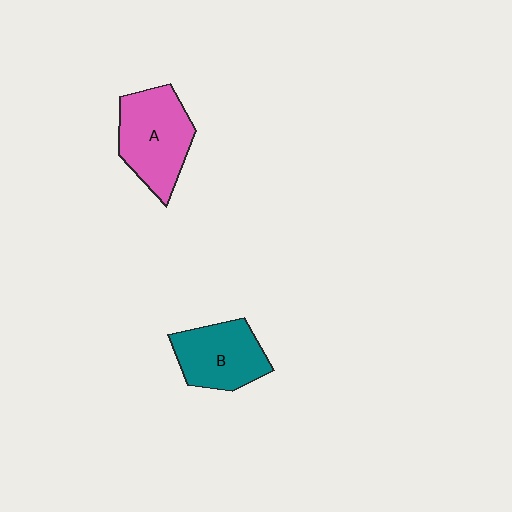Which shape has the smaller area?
Shape B (teal).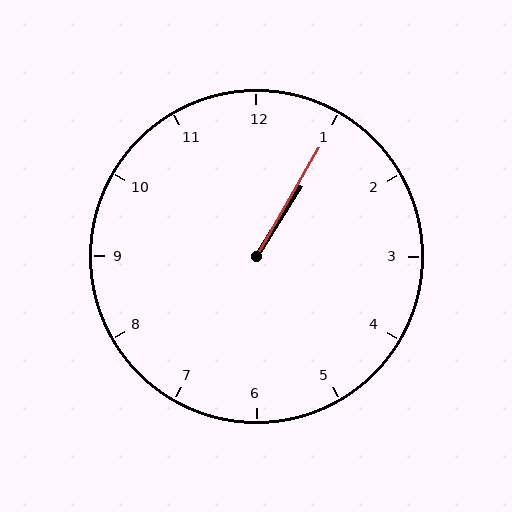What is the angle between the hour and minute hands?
Approximately 2 degrees.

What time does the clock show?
1:05.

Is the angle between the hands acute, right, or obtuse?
It is acute.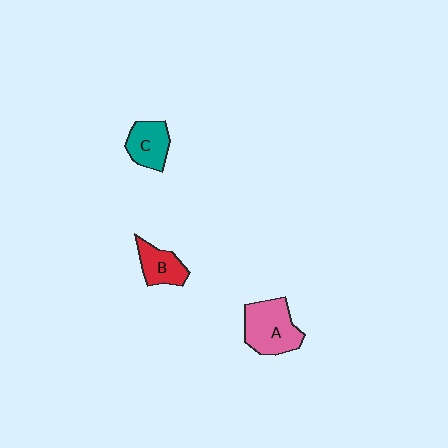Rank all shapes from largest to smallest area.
From largest to smallest: A (pink), C (teal), B (red).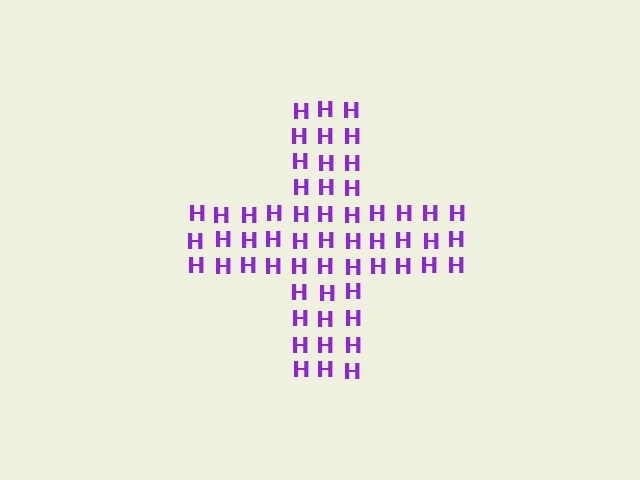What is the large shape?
The large shape is a cross.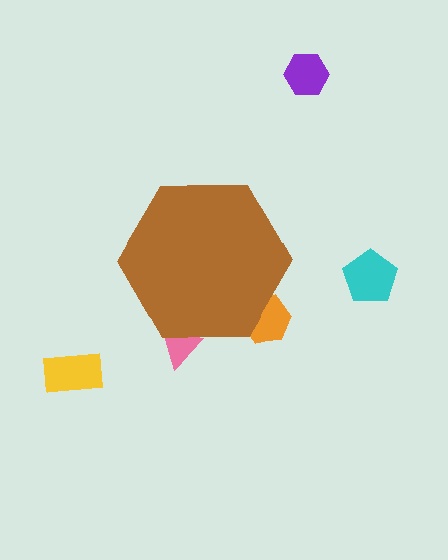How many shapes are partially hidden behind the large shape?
2 shapes are partially hidden.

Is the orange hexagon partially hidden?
Yes, the orange hexagon is partially hidden behind the brown hexagon.